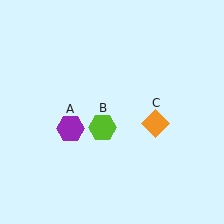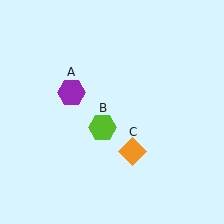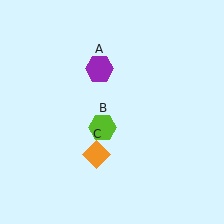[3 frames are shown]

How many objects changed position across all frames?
2 objects changed position: purple hexagon (object A), orange diamond (object C).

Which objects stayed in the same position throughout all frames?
Lime hexagon (object B) remained stationary.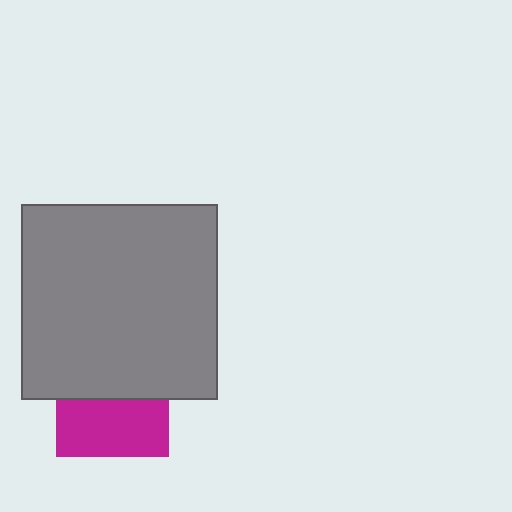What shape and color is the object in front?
The object in front is a gray square.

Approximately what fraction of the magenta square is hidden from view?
Roughly 49% of the magenta square is hidden behind the gray square.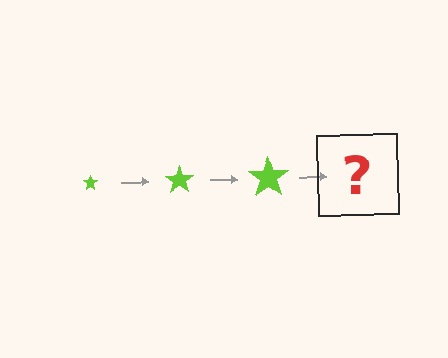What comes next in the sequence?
The next element should be a lime star, larger than the previous one.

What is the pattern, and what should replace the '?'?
The pattern is that the star gets progressively larger each step. The '?' should be a lime star, larger than the previous one.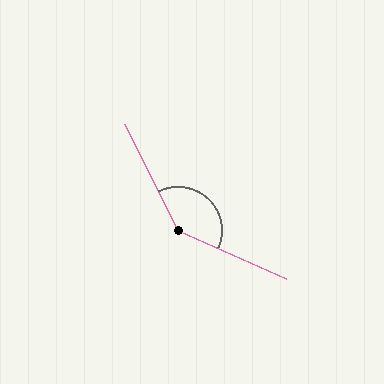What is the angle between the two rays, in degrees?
Approximately 140 degrees.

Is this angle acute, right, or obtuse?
It is obtuse.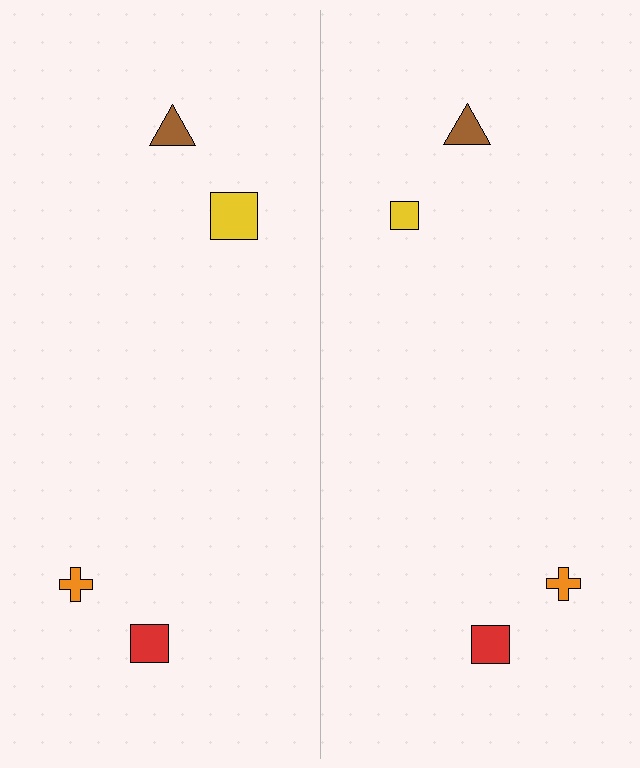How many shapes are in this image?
There are 8 shapes in this image.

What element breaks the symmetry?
The yellow square on the right side has a different size than its mirror counterpart.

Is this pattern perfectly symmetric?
No, the pattern is not perfectly symmetric. The yellow square on the right side has a different size than its mirror counterpart.